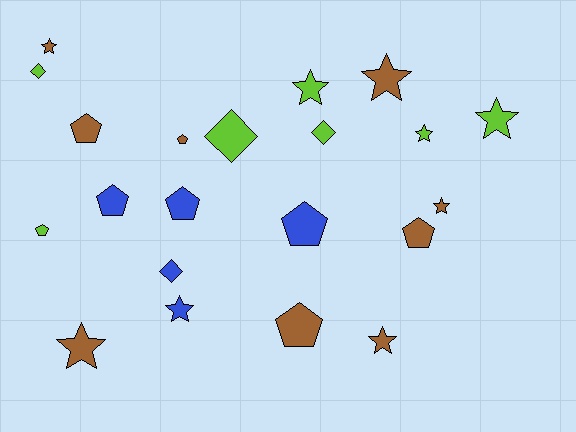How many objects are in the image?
There are 21 objects.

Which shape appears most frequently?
Star, with 9 objects.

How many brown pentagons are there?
There are 4 brown pentagons.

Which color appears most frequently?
Brown, with 9 objects.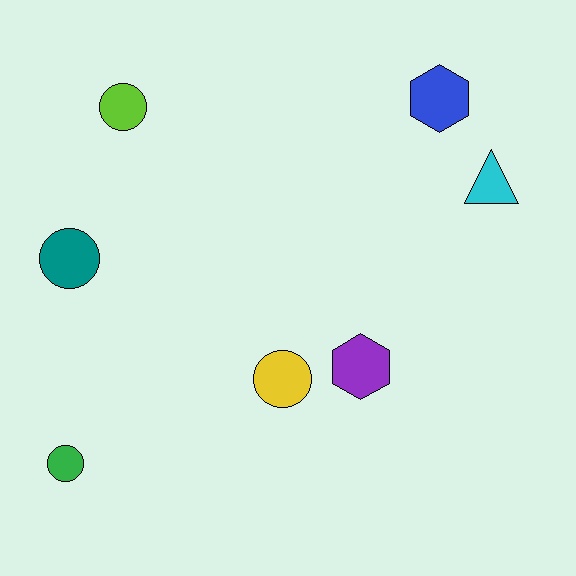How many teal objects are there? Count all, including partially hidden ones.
There is 1 teal object.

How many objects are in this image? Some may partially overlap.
There are 7 objects.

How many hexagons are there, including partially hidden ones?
There are 2 hexagons.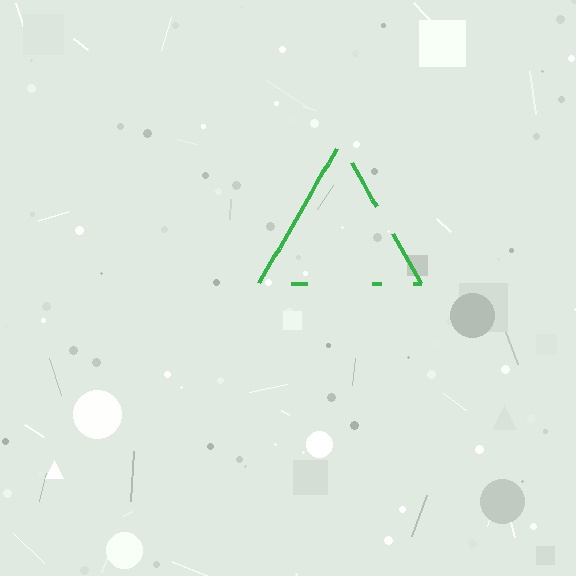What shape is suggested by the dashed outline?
The dashed outline suggests a triangle.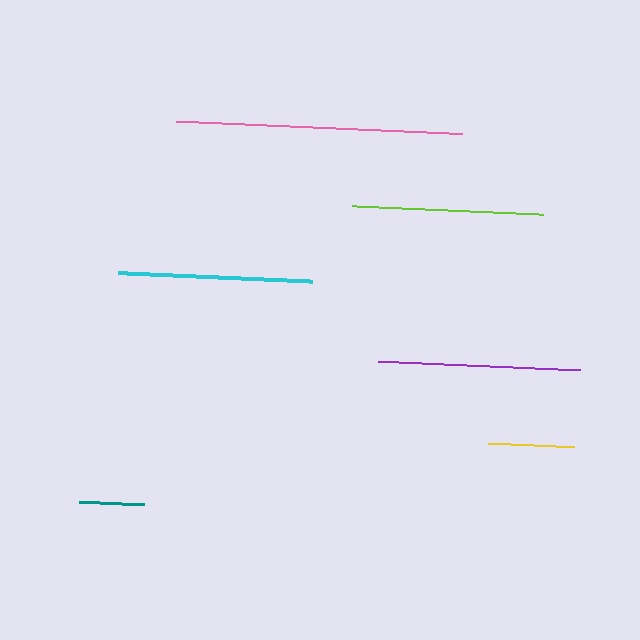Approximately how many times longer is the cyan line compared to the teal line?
The cyan line is approximately 3.0 times the length of the teal line.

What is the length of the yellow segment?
The yellow segment is approximately 86 pixels long.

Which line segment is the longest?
The pink line is the longest at approximately 287 pixels.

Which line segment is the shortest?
The teal line is the shortest at approximately 65 pixels.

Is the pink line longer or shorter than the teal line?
The pink line is longer than the teal line.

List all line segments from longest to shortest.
From longest to shortest: pink, purple, cyan, lime, yellow, teal.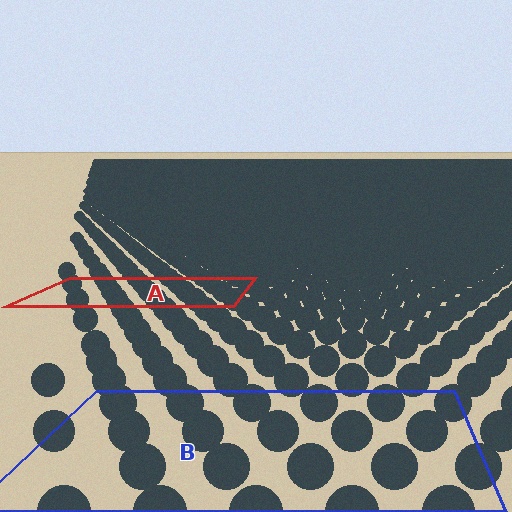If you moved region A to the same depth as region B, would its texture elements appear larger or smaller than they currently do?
They would appear larger. At a closer depth, the same texture elements are projected at a bigger on-screen size.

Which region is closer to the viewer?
Region B is closer. The texture elements there are larger and more spread out.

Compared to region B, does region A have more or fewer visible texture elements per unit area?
Region A has more texture elements per unit area — they are packed more densely because it is farther away.